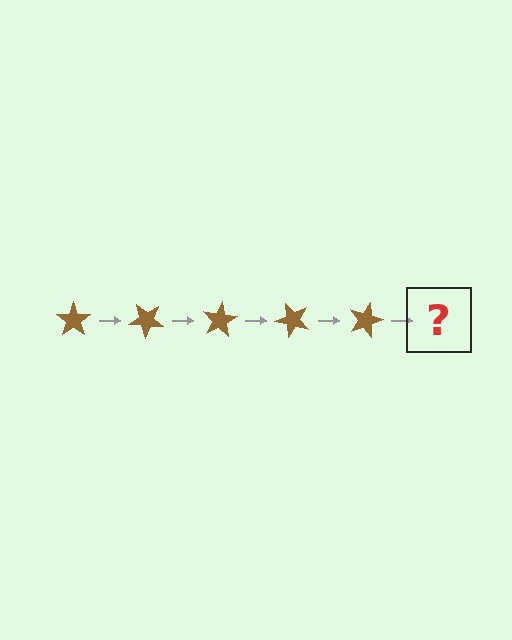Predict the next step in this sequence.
The next step is a brown star rotated 200 degrees.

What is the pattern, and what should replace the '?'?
The pattern is that the star rotates 40 degrees each step. The '?' should be a brown star rotated 200 degrees.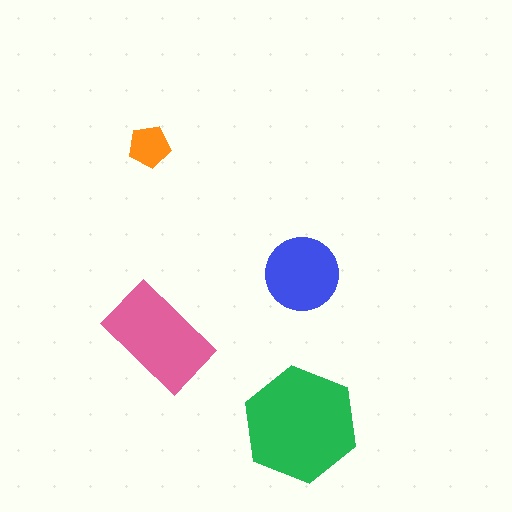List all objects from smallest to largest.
The orange pentagon, the blue circle, the pink rectangle, the green hexagon.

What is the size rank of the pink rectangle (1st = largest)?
2nd.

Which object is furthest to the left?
The orange pentagon is leftmost.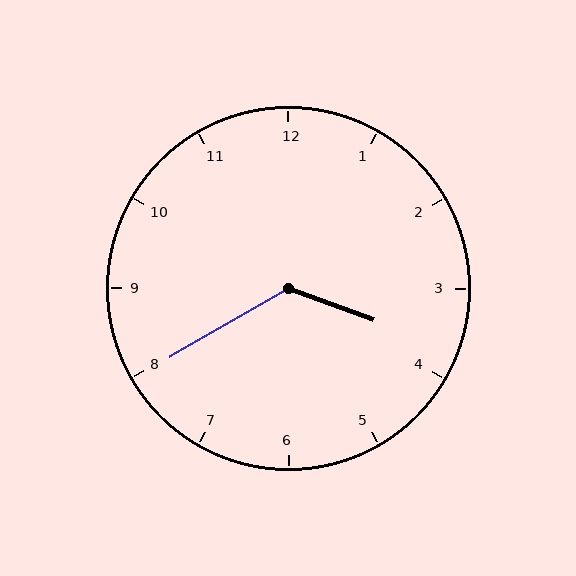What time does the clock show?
3:40.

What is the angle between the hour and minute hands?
Approximately 130 degrees.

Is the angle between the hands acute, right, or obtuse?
It is obtuse.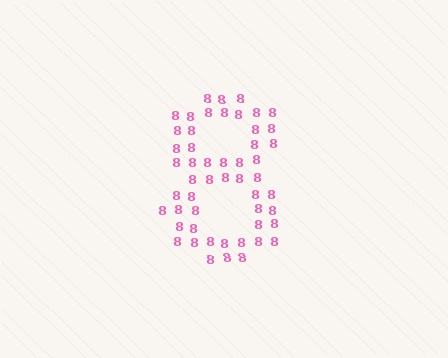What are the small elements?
The small elements are digit 8's.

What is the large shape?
The large shape is the digit 8.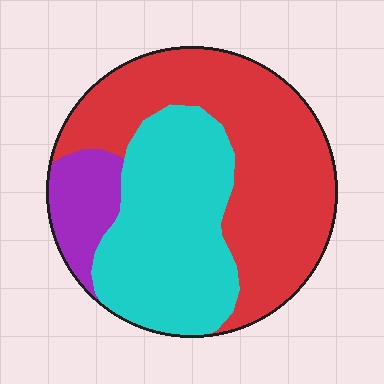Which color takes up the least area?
Purple, at roughly 10%.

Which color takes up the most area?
Red, at roughly 50%.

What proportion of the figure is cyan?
Cyan takes up between a third and a half of the figure.